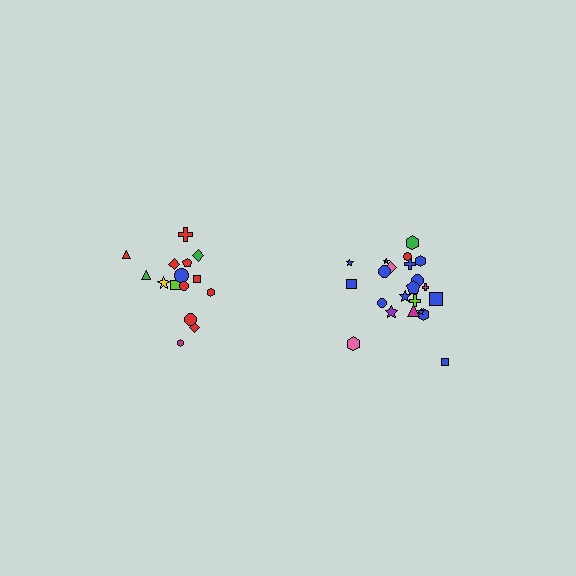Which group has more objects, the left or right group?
The right group.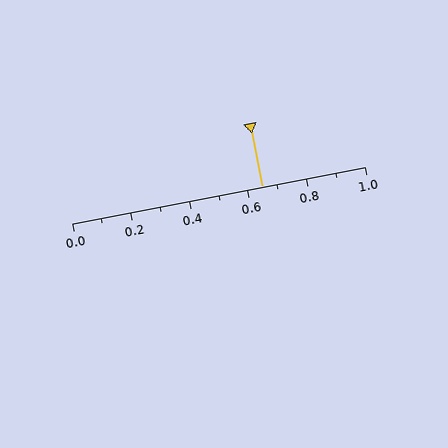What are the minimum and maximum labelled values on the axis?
The axis runs from 0.0 to 1.0.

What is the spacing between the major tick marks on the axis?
The major ticks are spaced 0.2 apart.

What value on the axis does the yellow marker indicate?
The marker indicates approximately 0.65.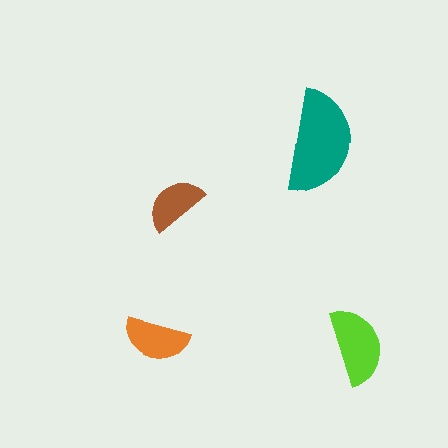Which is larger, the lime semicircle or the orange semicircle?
The lime one.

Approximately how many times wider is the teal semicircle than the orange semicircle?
About 1.5 times wider.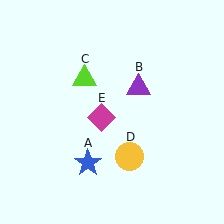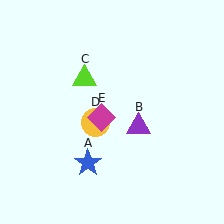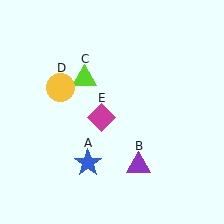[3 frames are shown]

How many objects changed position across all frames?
2 objects changed position: purple triangle (object B), yellow circle (object D).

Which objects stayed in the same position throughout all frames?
Blue star (object A) and lime triangle (object C) and magenta diamond (object E) remained stationary.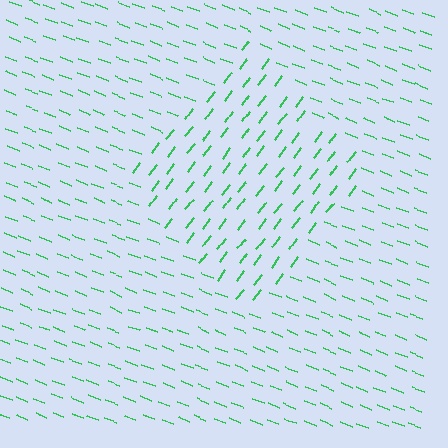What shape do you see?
I see a diamond.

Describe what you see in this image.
The image is filled with small green line segments. A diamond region in the image has lines oriented differently from the surrounding lines, creating a visible texture boundary.